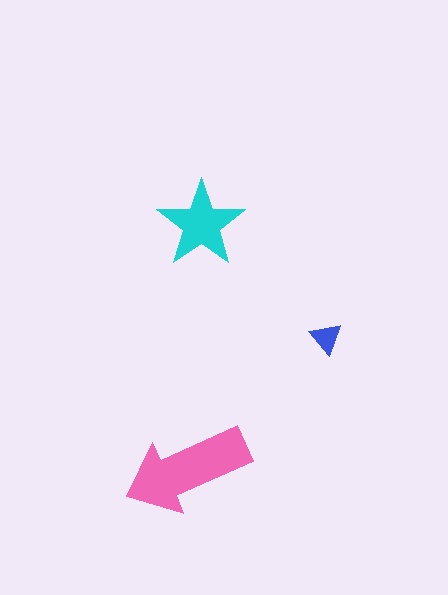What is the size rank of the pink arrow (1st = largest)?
1st.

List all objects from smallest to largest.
The blue triangle, the cyan star, the pink arrow.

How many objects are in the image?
There are 3 objects in the image.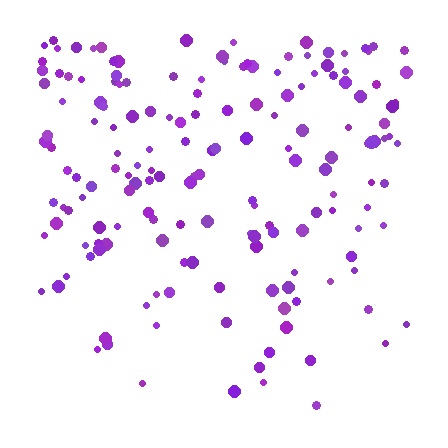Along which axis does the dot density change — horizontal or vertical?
Vertical.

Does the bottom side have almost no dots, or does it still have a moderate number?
Still a moderate number, just noticeably fewer than the top.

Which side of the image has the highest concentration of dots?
The top.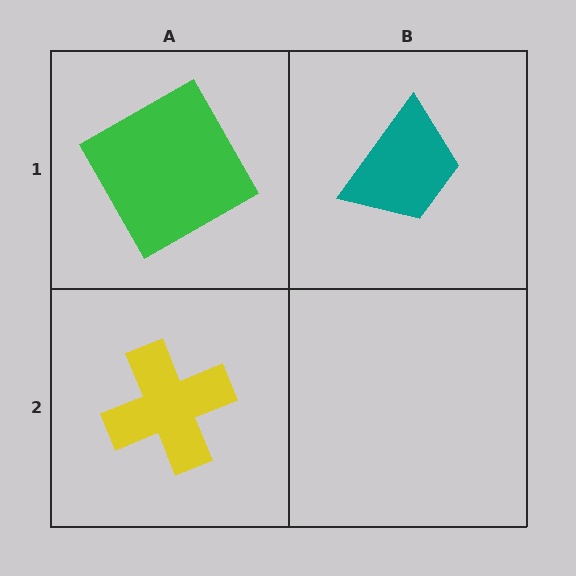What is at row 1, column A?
A green square.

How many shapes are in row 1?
2 shapes.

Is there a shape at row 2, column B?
No, that cell is empty.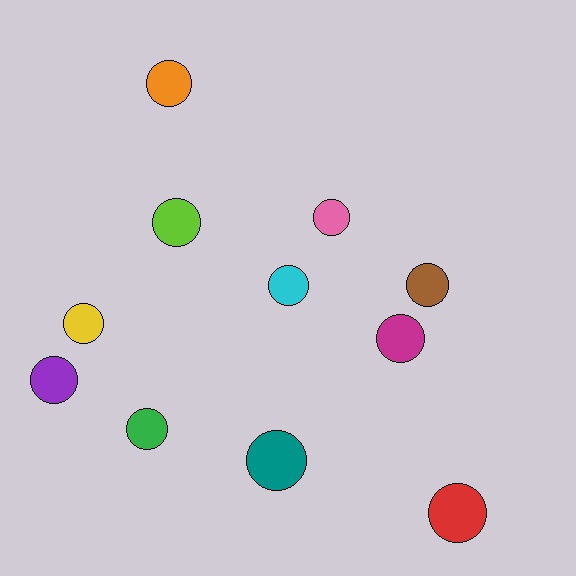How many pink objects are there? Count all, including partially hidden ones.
There is 1 pink object.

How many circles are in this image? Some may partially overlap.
There are 11 circles.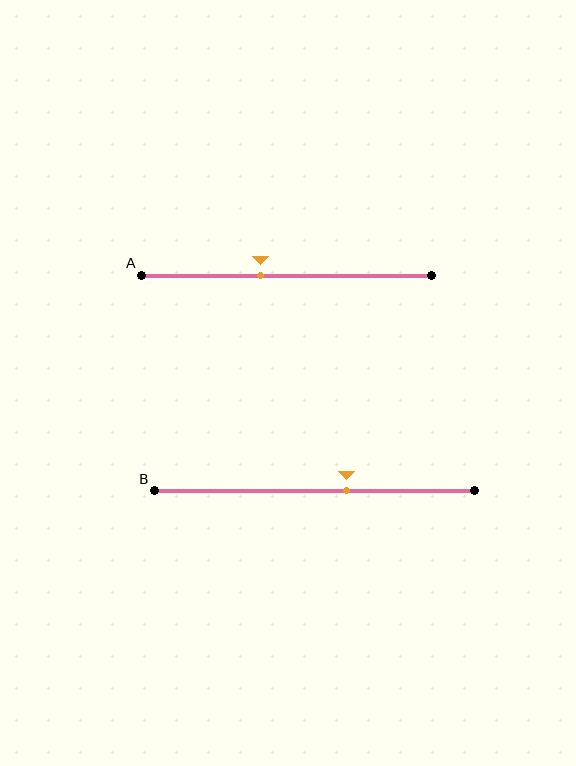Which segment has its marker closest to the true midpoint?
Segment A has its marker closest to the true midpoint.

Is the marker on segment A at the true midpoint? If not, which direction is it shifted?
No, the marker on segment A is shifted to the left by about 9% of the segment length.